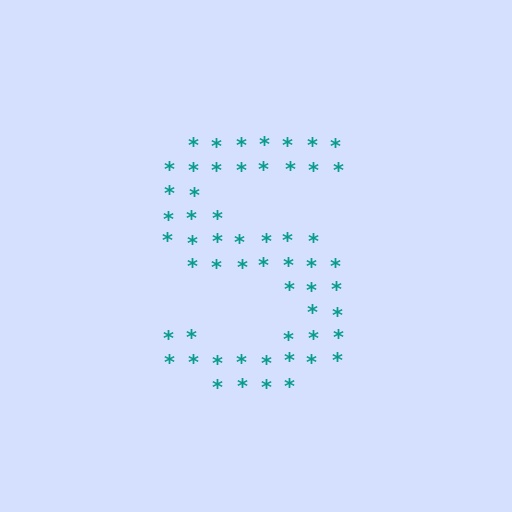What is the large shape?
The large shape is the letter S.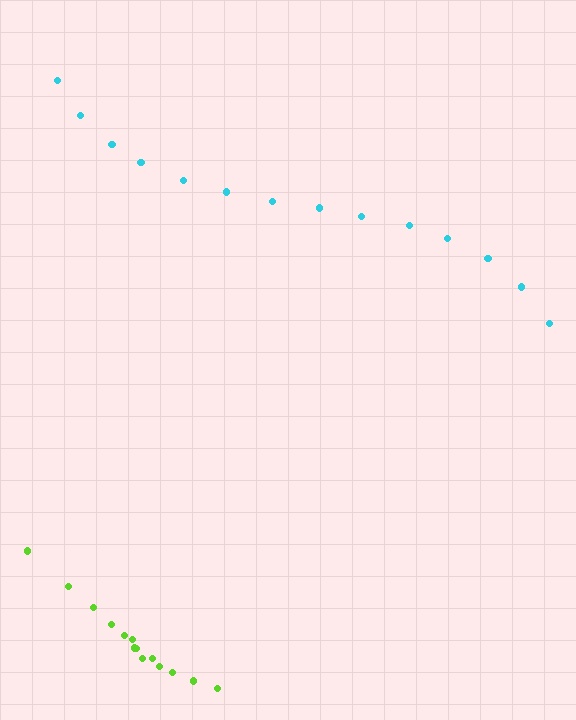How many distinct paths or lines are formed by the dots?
There are 2 distinct paths.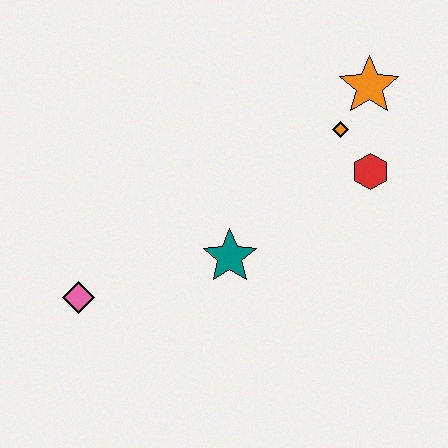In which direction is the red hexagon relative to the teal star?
The red hexagon is to the right of the teal star.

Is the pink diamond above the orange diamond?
No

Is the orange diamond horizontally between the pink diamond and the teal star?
No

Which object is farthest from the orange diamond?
The pink diamond is farthest from the orange diamond.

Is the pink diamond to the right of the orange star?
No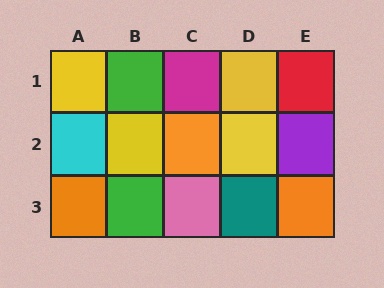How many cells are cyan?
1 cell is cyan.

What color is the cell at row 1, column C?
Magenta.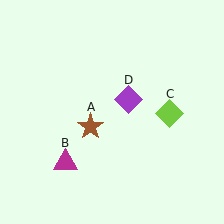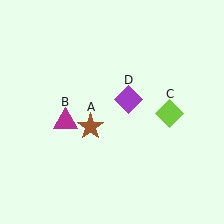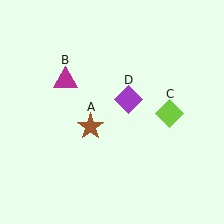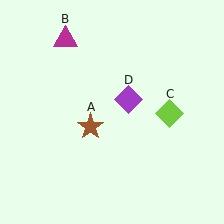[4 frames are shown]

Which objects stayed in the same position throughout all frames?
Brown star (object A) and lime diamond (object C) and purple diamond (object D) remained stationary.